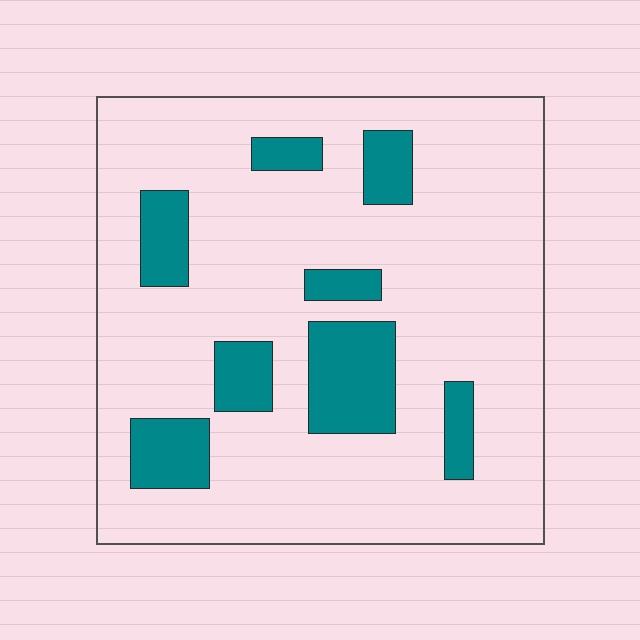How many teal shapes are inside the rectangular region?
8.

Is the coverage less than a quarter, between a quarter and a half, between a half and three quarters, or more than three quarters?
Less than a quarter.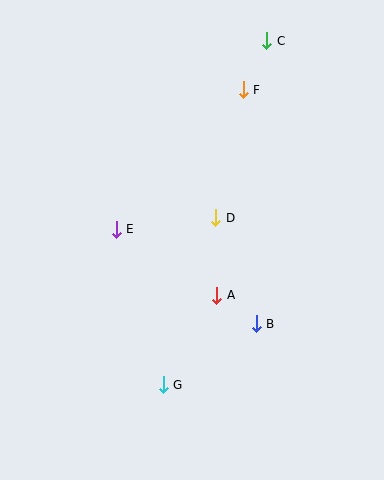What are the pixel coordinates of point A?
Point A is at (217, 295).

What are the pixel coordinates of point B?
Point B is at (256, 324).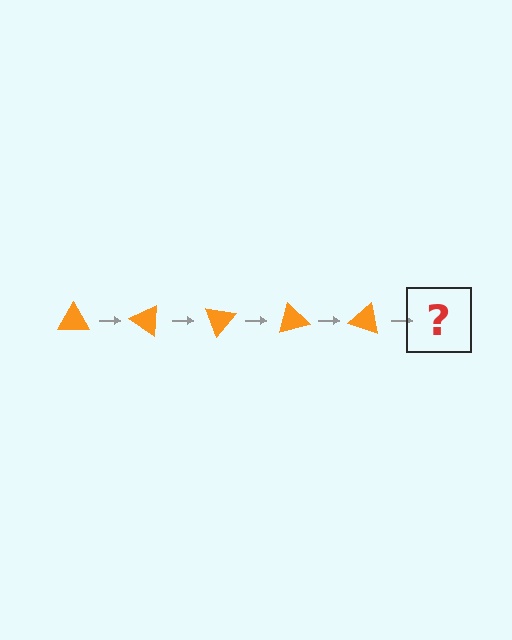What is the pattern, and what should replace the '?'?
The pattern is that the triangle rotates 35 degrees each step. The '?' should be an orange triangle rotated 175 degrees.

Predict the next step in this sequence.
The next step is an orange triangle rotated 175 degrees.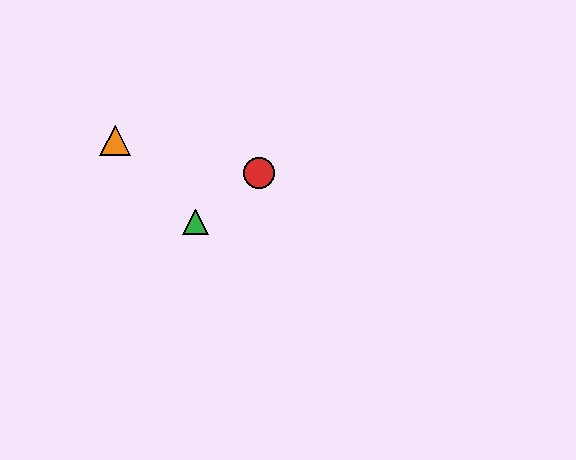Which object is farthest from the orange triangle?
The red circle is farthest from the orange triangle.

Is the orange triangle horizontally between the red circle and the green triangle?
No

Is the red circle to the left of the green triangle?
No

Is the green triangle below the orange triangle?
Yes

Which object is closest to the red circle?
The green triangle is closest to the red circle.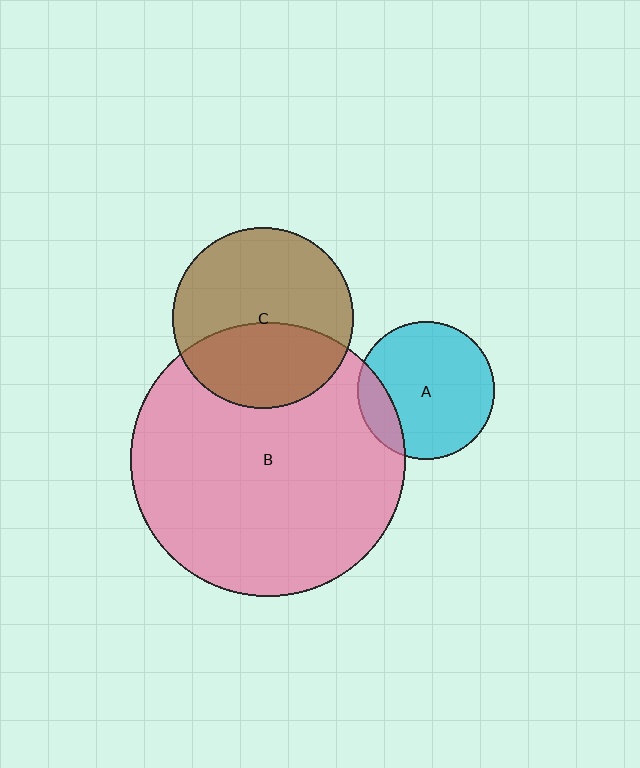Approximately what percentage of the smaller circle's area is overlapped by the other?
Approximately 40%.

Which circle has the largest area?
Circle B (pink).